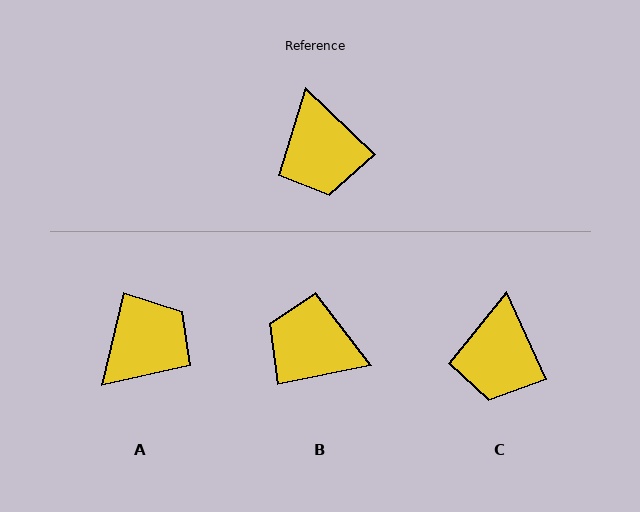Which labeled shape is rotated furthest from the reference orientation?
B, about 125 degrees away.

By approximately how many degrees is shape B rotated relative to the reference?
Approximately 125 degrees clockwise.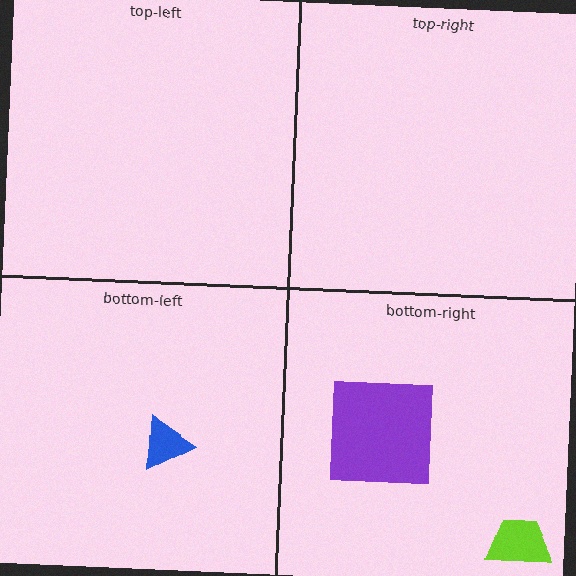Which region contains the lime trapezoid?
The bottom-right region.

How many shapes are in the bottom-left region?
1.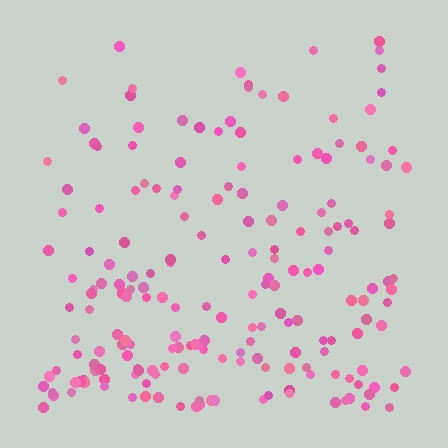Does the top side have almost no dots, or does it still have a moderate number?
Still a moderate number, just noticeably fewer than the bottom.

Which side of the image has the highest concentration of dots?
The bottom.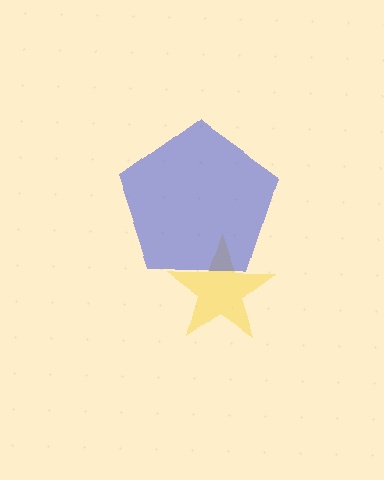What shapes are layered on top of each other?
The layered shapes are: a yellow star, a blue pentagon.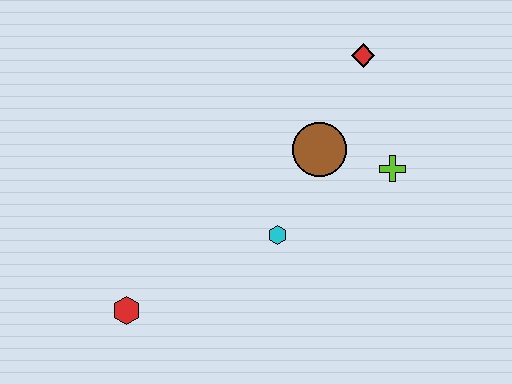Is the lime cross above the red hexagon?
Yes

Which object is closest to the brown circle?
The lime cross is closest to the brown circle.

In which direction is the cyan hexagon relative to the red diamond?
The cyan hexagon is below the red diamond.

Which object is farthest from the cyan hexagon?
The red diamond is farthest from the cyan hexagon.